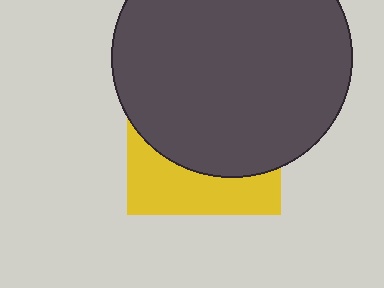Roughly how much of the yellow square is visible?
A small part of it is visible (roughly 33%).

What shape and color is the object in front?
The object in front is a dark gray circle.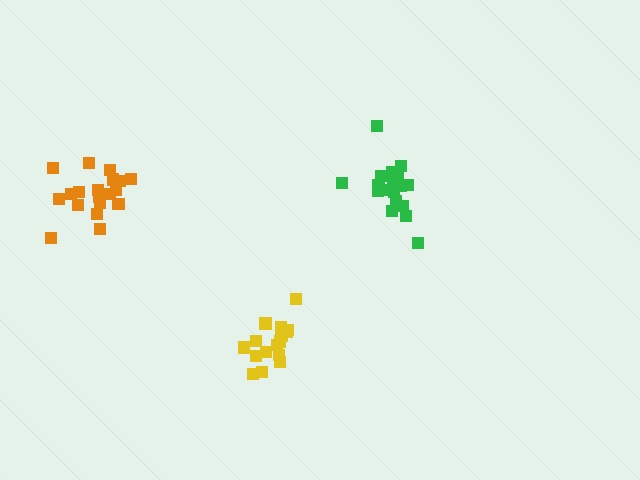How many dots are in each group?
Group 1: 16 dots, Group 2: 19 dots, Group 3: 19 dots (54 total).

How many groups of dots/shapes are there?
There are 3 groups.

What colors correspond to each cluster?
The clusters are colored: yellow, green, orange.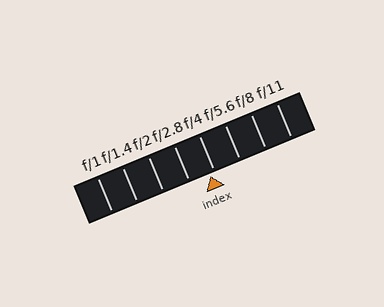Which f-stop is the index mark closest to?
The index mark is closest to f/4.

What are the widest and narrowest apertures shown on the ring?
The widest aperture shown is f/1 and the narrowest is f/11.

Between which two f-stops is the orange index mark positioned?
The index mark is between f/2.8 and f/4.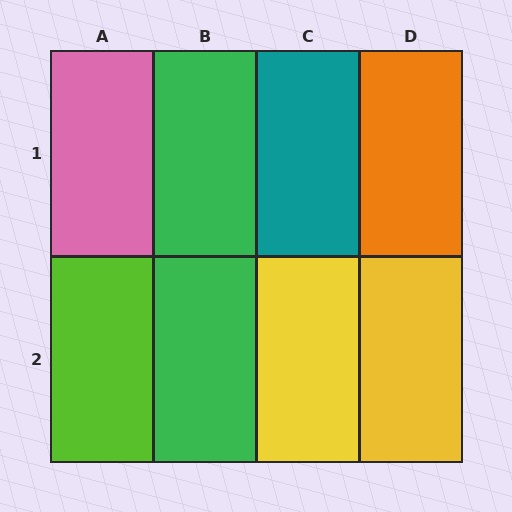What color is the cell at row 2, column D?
Yellow.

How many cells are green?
2 cells are green.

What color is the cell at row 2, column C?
Yellow.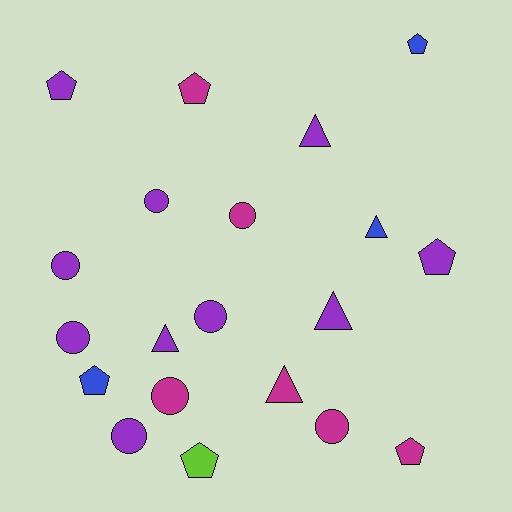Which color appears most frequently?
Purple, with 10 objects.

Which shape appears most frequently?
Circle, with 8 objects.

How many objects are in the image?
There are 20 objects.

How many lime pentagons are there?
There is 1 lime pentagon.